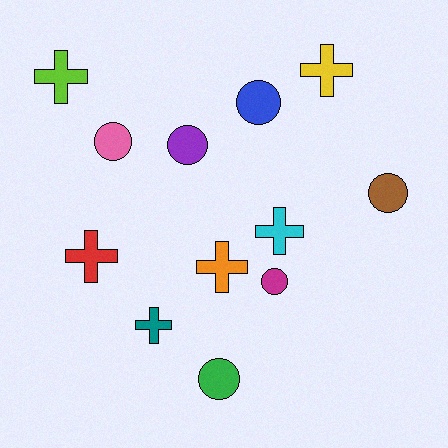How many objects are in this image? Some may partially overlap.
There are 12 objects.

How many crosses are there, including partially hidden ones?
There are 6 crosses.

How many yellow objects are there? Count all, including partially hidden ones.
There is 1 yellow object.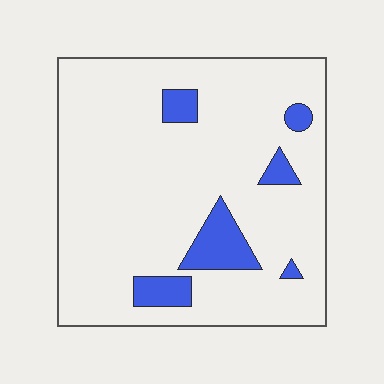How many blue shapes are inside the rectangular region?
6.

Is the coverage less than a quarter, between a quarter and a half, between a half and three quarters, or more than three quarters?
Less than a quarter.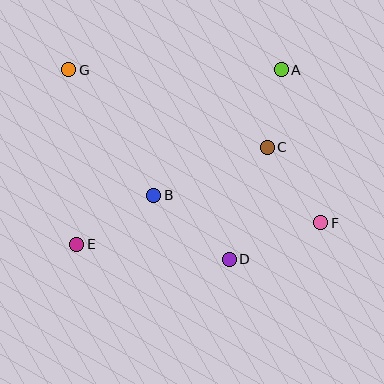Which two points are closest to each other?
Points A and C are closest to each other.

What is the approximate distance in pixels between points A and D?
The distance between A and D is approximately 196 pixels.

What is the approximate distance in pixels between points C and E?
The distance between C and E is approximately 214 pixels.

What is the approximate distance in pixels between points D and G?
The distance between D and G is approximately 248 pixels.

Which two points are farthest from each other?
Points F and G are farthest from each other.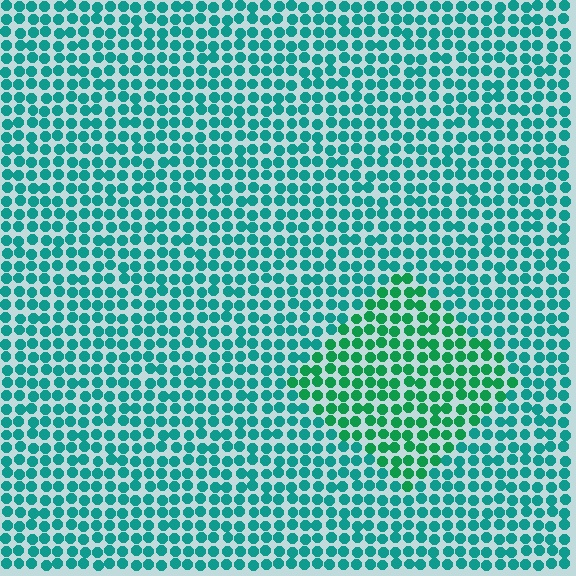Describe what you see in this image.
The image is filled with small teal elements in a uniform arrangement. A diamond-shaped region is visible where the elements are tinted to a slightly different hue, forming a subtle color boundary.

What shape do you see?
I see a diamond.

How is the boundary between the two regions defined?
The boundary is defined purely by a slight shift in hue (about 29 degrees). Spacing, size, and orientation are identical on both sides.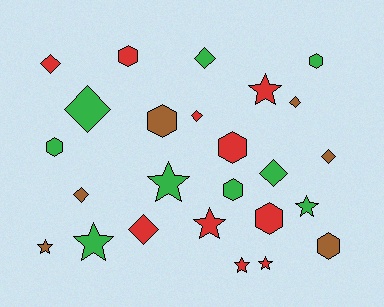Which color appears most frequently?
Red, with 10 objects.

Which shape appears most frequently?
Diamond, with 9 objects.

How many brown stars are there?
There is 1 brown star.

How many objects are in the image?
There are 25 objects.